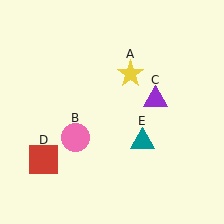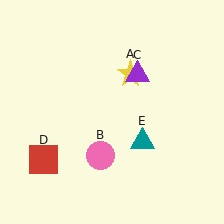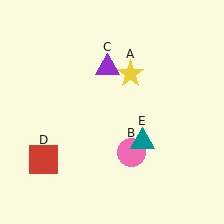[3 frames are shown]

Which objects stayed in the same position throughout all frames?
Yellow star (object A) and red square (object D) and teal triangle (object E) remained stationary.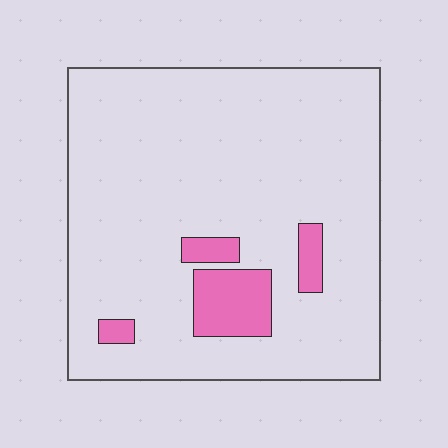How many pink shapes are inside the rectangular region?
4.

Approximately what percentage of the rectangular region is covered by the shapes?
Approximately 10%.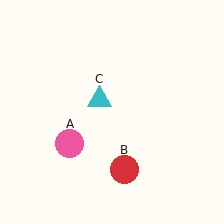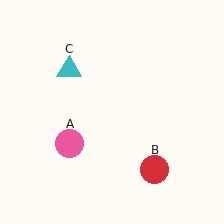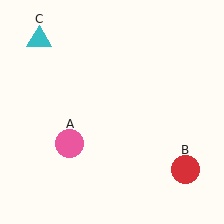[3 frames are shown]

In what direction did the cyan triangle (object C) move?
The cyan triangle (object C) moved up and to the left.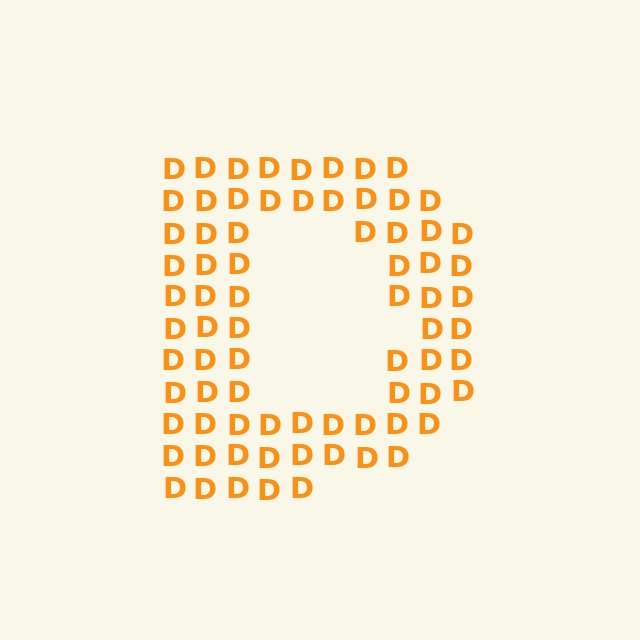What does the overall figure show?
The overall figure shows the letter D.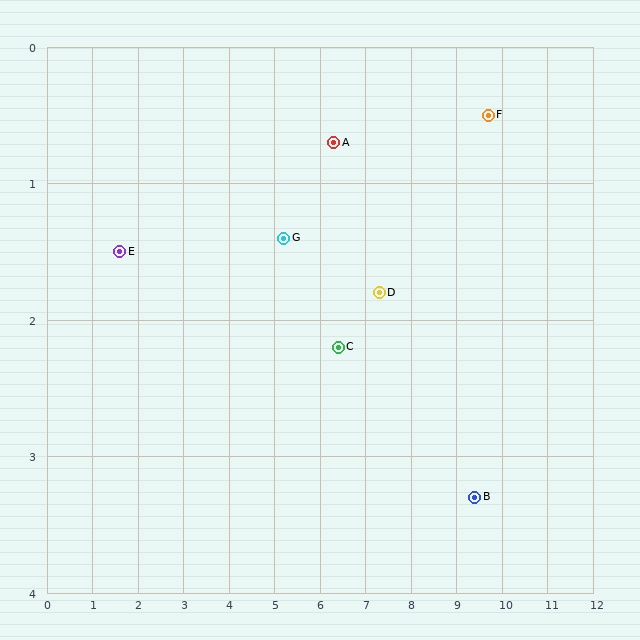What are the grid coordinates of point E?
Point E is at approximately (1.6, 1.5).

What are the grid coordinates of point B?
Point B is at approximately (9.4, 3.3).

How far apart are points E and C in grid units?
Points E and C are about 4.9 grid units apart.